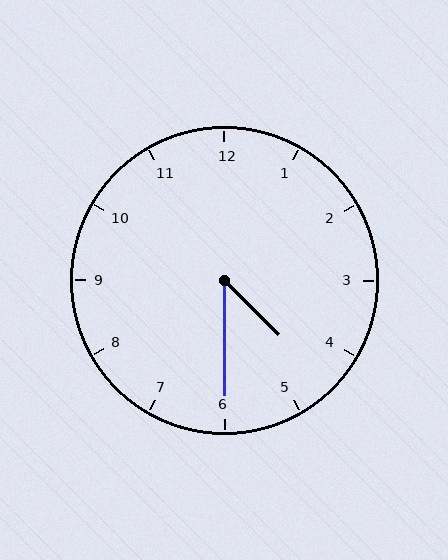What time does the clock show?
4:30.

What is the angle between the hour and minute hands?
Approximately 45 degrees.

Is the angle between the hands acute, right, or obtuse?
It is acute.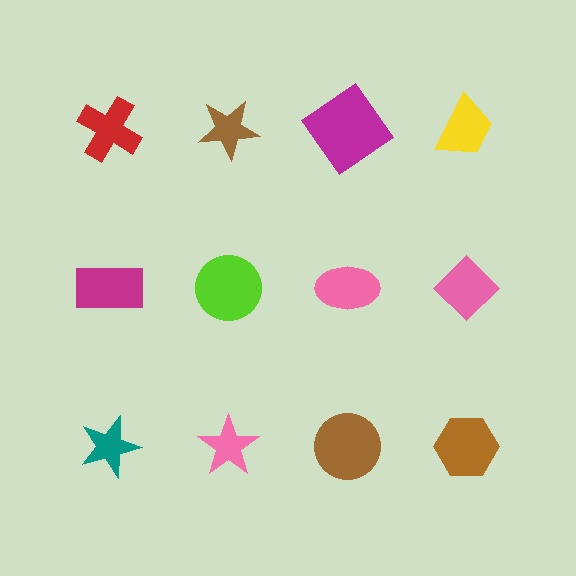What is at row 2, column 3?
A pink ellipse.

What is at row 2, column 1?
A magenta rectangle.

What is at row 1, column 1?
A red cross.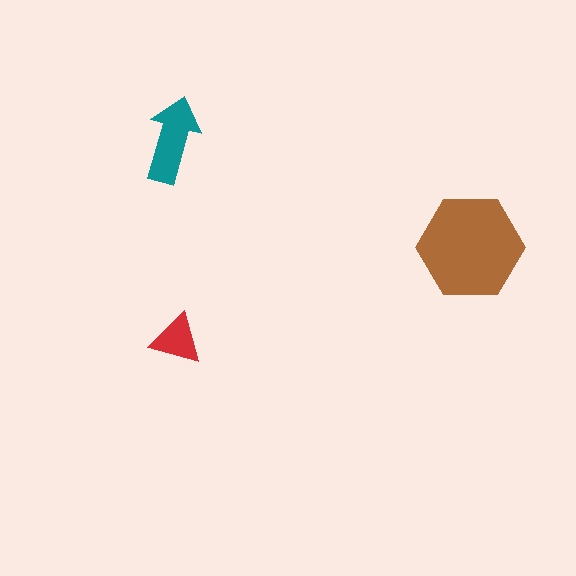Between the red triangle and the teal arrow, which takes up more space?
The teal arrow.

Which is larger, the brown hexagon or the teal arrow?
The brown hexagon.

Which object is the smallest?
The red triangle.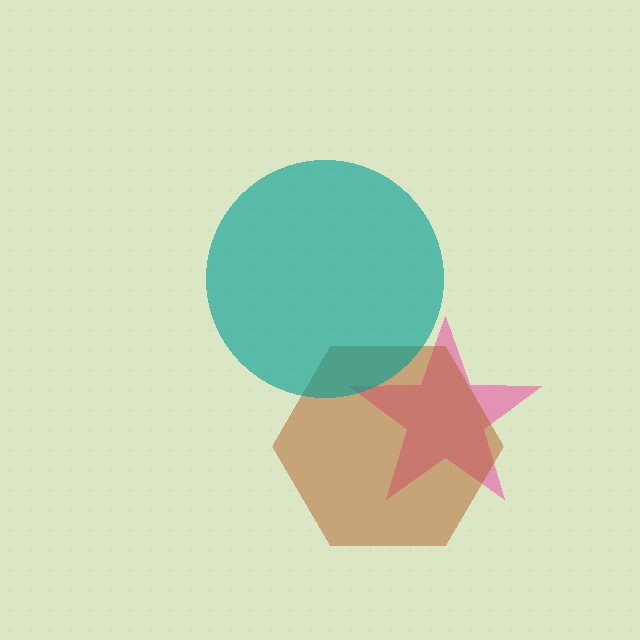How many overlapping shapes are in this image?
There are 3 overlapping shapes in the image.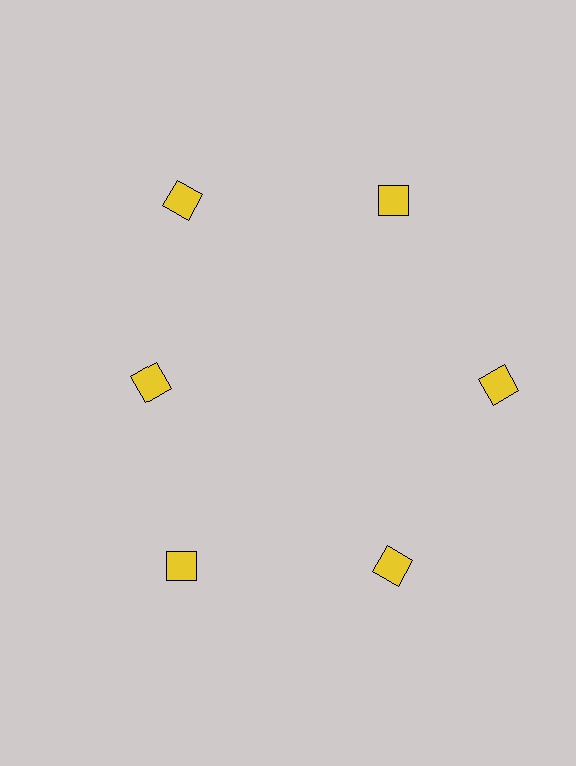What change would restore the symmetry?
The symmetry would be restored by moving it outward, back onto the ring so that all 6 squares sit at equal angles and equal distance from the center.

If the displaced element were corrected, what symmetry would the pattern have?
It would have 6-fold rotational symmetry — the pattern would map onto itself every 60 degrees.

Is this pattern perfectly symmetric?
No. The 6 yellow squares are arranged in a ring, but one element near the 9 o'clock position is pulled inward toward the center, breaking the 6-fold rotational symmetry.